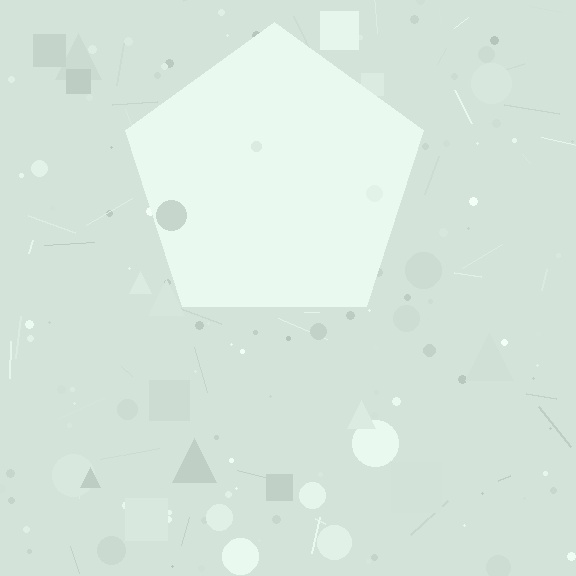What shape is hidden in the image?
A pentagon is hidden in the image.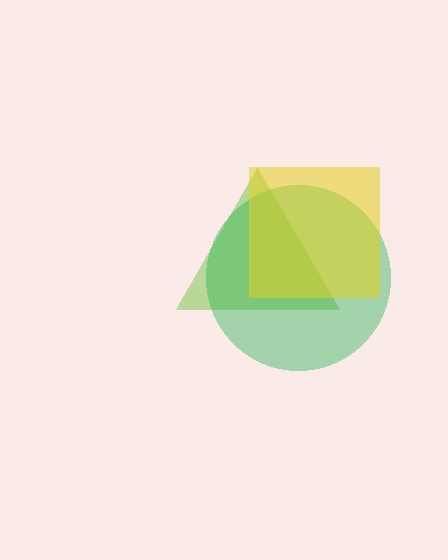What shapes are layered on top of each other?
The layered shapes are: a lime triangle, a green circle, a yellow square.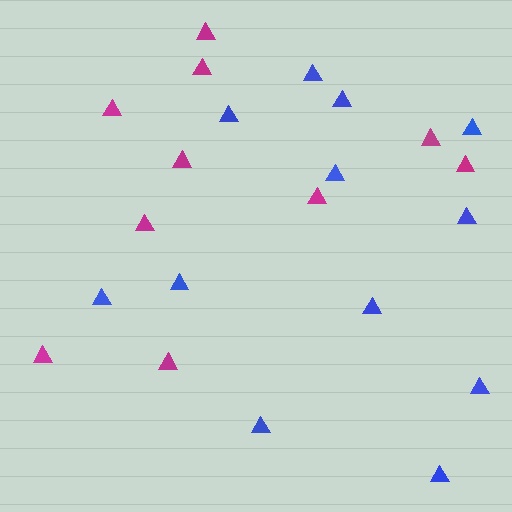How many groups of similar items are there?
There are 2 groups: one group of blue triangles (12) and one group of magenta triangles (10).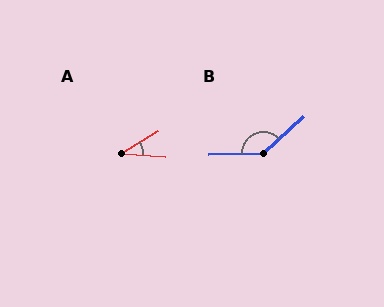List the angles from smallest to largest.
A (34°), B (140°).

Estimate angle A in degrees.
Approximately 34 degrees.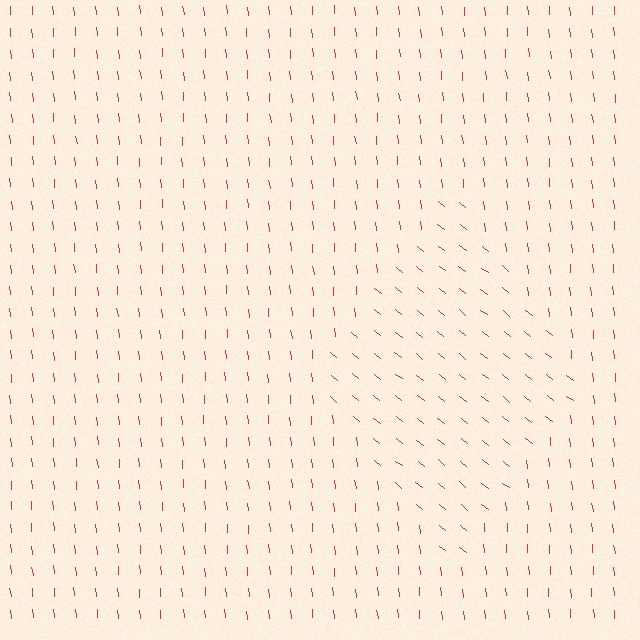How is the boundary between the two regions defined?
The boundary is defined purely by a change in line orientation (approximately 45 degrees difference). All lines are the same color and thickness.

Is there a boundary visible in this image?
Yes, there is a texture boundary formed by a change in line orientation.